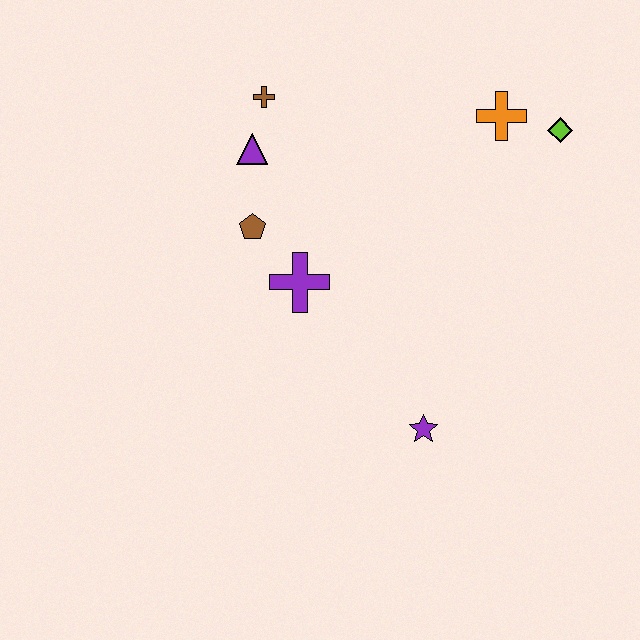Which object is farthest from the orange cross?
The purple star is farthest from the orange cross.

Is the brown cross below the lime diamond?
No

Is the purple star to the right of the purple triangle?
Yes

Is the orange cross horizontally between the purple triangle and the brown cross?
No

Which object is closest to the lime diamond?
The orange cross is closest to the lime diamond.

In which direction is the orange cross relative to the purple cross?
The orange cross is to the right of the purple cross.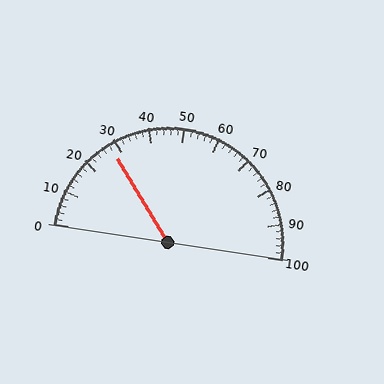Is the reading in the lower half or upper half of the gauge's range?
The reading is in the lower half of the range (0 to 100).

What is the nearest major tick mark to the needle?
The nearest major tick mark is 30.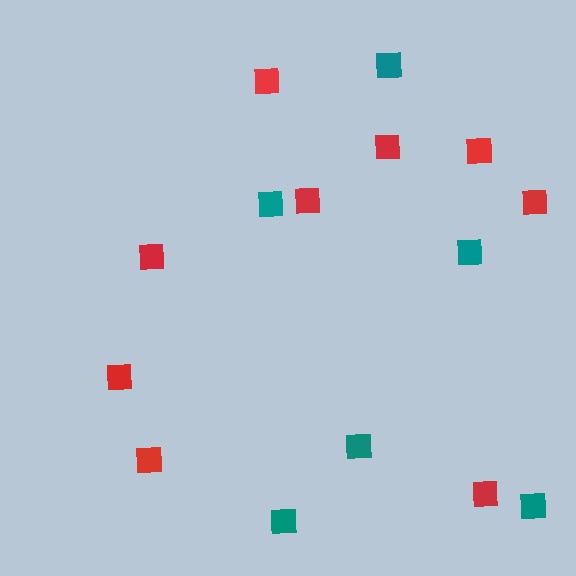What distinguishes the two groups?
There are 2 groups: one group of red squares (9) and one group of teal squares (6).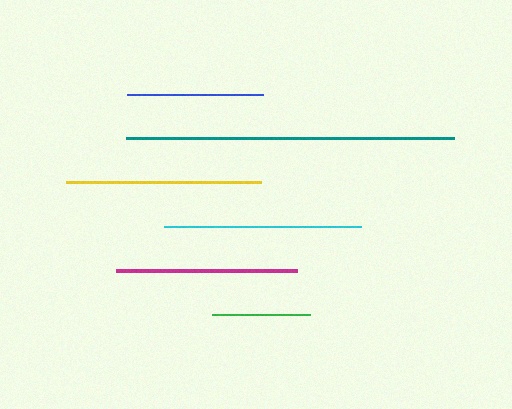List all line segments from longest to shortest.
From longest to shortest: teal, cyan, yellow, magenta, blue, green.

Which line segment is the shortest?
The green line is the shortest at approximately 98 pixels.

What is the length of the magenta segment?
The magenta segment is approximately 181 pixels long.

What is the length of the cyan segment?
The cyan segment is approximately 197 pixels long.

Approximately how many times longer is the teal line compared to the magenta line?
The teal line is approximately 1.8 times the length of the magenta line.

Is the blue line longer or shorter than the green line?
The blue line is longer than the green line.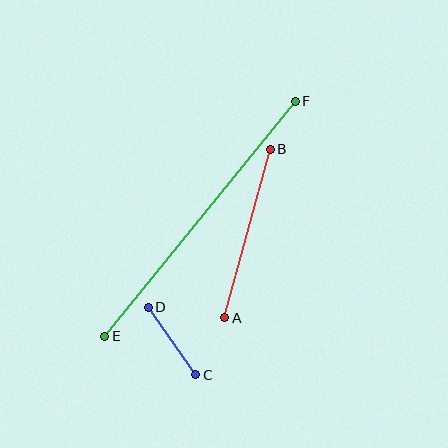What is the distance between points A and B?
The distance is approximately 175 pixels.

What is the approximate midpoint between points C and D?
The midpoint is at approximately (172, 341) pixels.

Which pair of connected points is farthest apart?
Points E and F are farthest apart.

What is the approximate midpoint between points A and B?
The midpoint is at approximately (247, 233) pixels.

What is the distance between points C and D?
The distance is approximately 83 pixels.